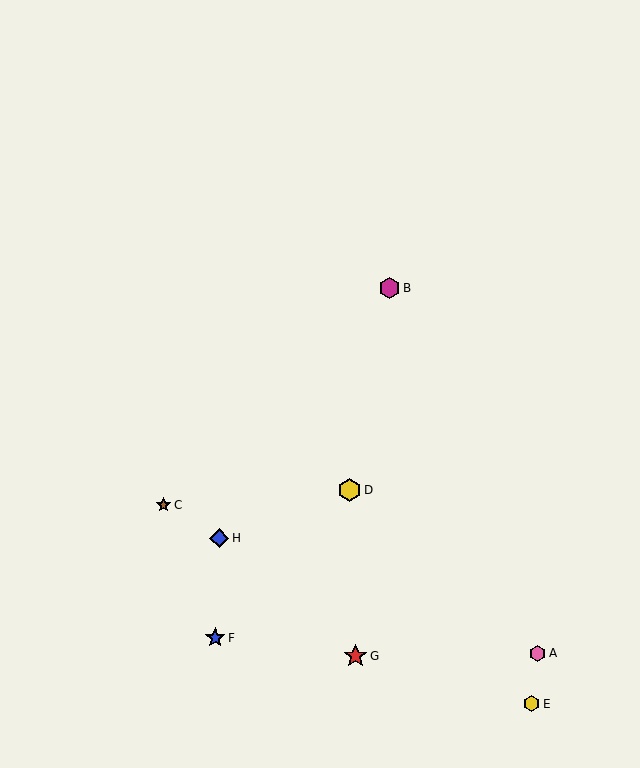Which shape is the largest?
The red star (labeled G) is the largest.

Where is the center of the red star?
The center of the red star is at (355, 656).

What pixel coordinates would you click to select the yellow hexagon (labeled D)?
Click at (350, 490) to select the yellow hexagon D.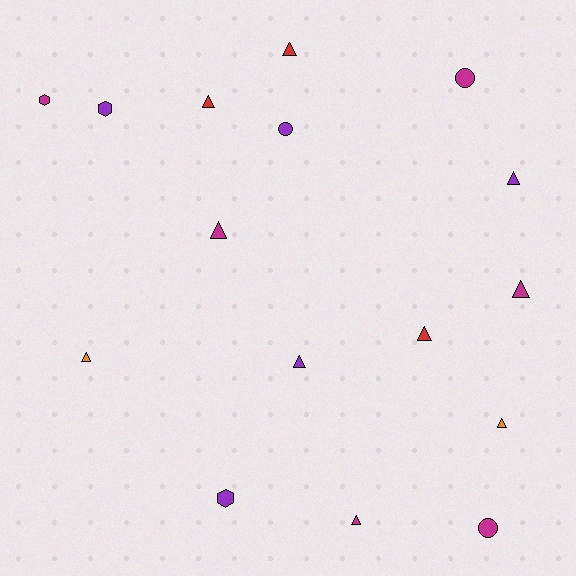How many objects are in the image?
There are 16 objects.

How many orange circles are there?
There are no orange circles.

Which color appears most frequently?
Magenta, with 6 objects.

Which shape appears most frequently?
Triangle, with 10 objects.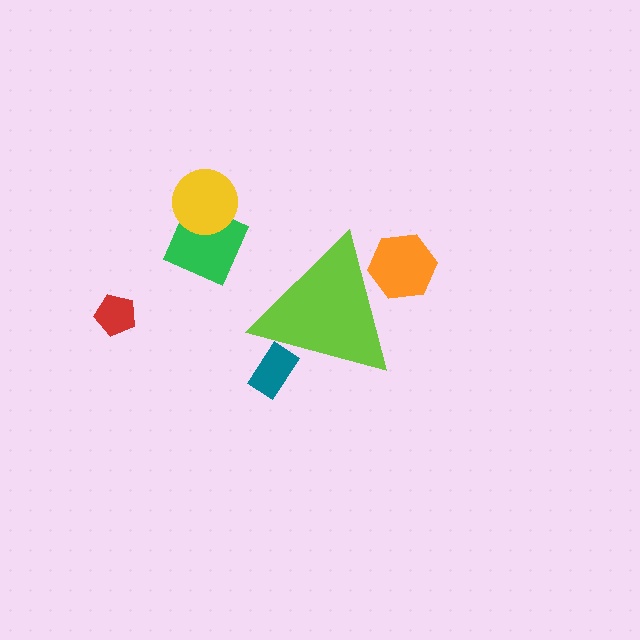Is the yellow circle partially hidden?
No, the yellow circle is fully visible.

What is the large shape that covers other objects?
A lime triangle.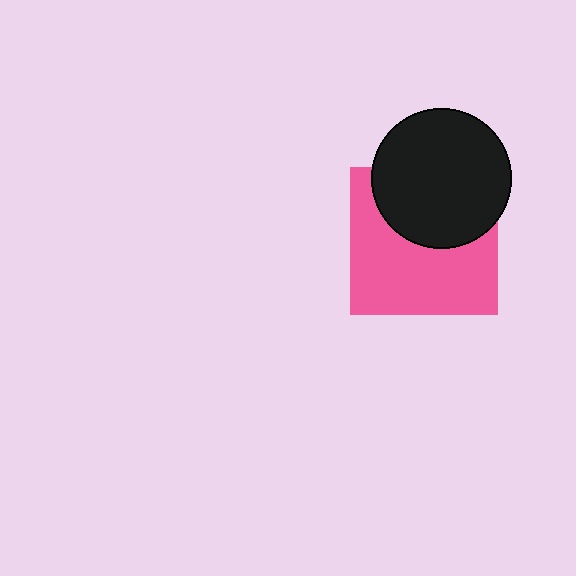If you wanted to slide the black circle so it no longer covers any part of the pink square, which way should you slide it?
Slide it up — that is the most direct way to separate the two shapes.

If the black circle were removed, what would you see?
You would see the complete pink square.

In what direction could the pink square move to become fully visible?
The pink square could move down. That would shift it out from behind the black circle entirely.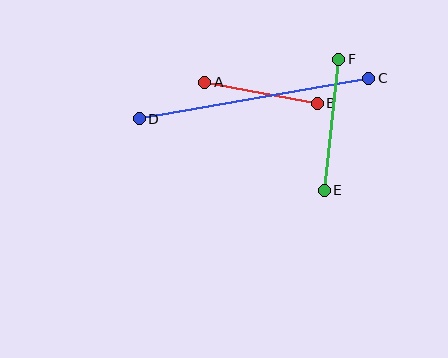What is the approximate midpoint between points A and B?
The midpoint is at approximately (261, 93) pixels.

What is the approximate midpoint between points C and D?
The midpoint is at approximately (254, 98) pixels.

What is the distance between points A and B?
The distance is approximately 114 pixels.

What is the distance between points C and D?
The distance is approximately 233 pixels.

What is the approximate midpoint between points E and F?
The midpoint is at approximately (331, 125) pixels.